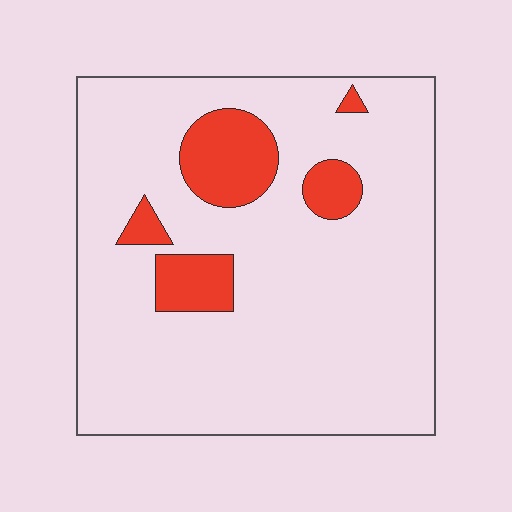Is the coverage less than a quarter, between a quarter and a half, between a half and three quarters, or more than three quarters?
Less than a quarter.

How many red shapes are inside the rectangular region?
5.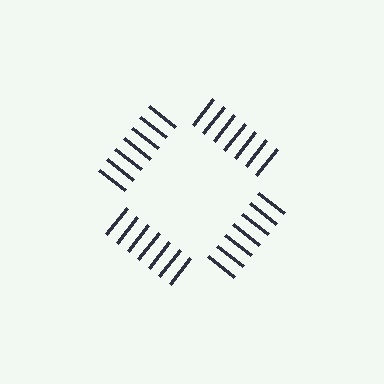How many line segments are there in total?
28 — 7 along each of the 4 edges.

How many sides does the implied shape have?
4 sides — the line-ends trace a square.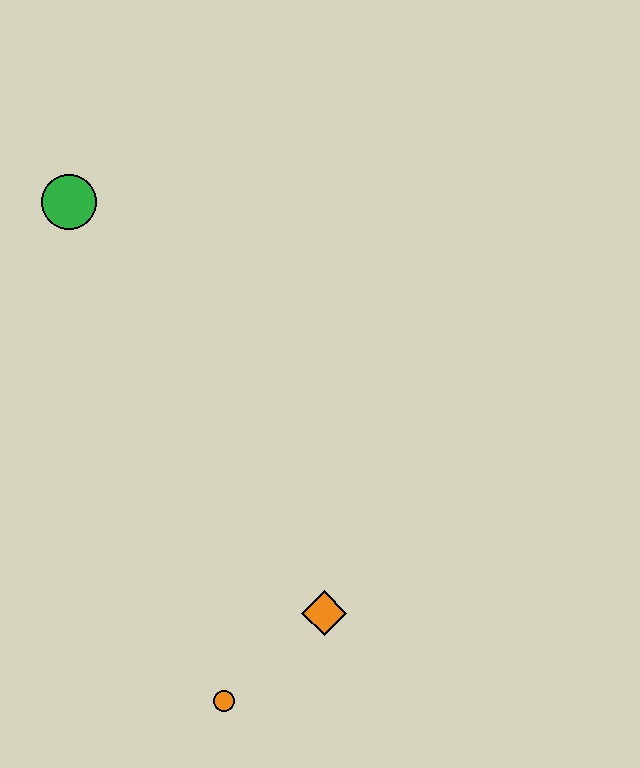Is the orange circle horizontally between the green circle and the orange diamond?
Yes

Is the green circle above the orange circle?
Yes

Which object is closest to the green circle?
The orange diamond is closest to the green circle.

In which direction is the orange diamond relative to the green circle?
The orange diamond is below the green circle.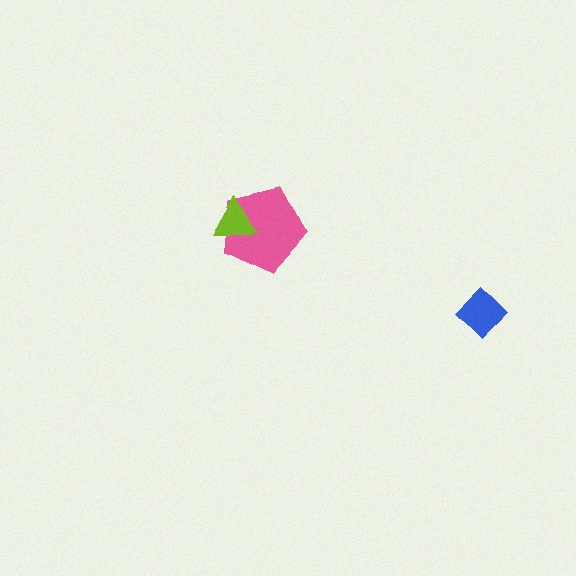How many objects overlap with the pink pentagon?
1 object overlaps with the pink pentagon.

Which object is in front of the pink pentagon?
The lime triangle is in front of the pink pentagon.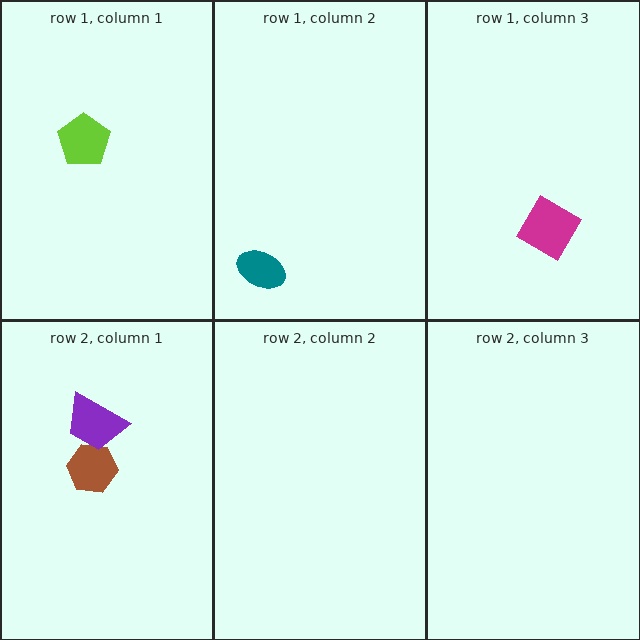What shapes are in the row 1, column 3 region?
The magenta diamond.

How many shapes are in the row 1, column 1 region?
1.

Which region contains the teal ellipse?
The row 1, column 2 region.